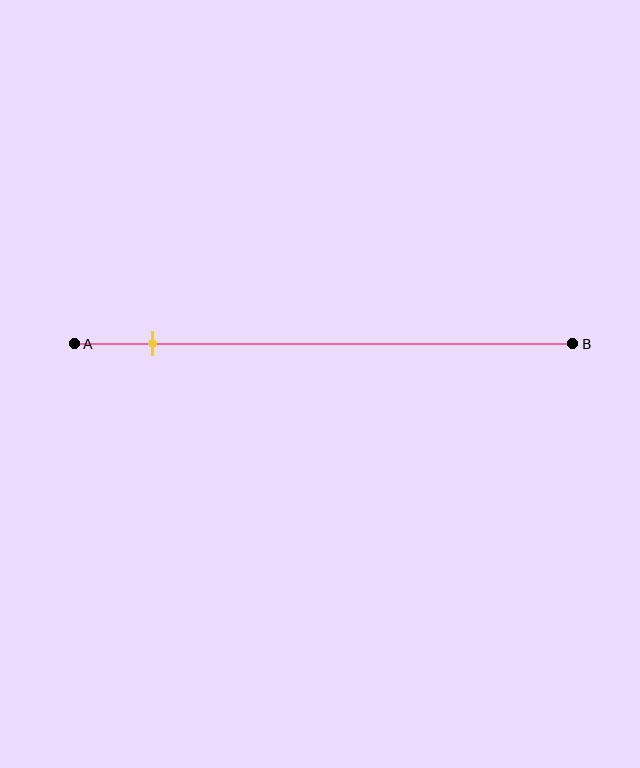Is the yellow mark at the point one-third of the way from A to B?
No, the mark is at about 15% from A, not at the 33% one-third point.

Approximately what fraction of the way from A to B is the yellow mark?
The yellow mark is approximately 15% of the way from A to B.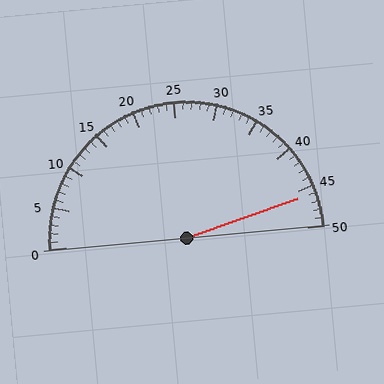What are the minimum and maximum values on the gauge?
The gauge ranges from 0 to 50.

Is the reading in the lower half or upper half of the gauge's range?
The reading is in the upper half of the range (0 to 50).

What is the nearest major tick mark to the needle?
The nearest major tick mark is 45.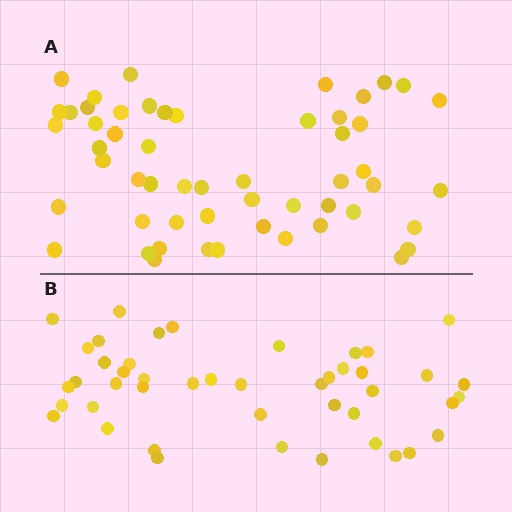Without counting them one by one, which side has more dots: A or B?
Region A (the top region) has more dots.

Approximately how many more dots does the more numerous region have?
Region A has roughly 8 or so more dots than region B.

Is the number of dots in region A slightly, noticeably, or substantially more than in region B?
Region A has only slightly more — the two regions are fairly close. The ratio is roughly 1.2 to 1.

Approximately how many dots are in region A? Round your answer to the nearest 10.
About 50 dots. (The exact count is 54, which rounds to 50.)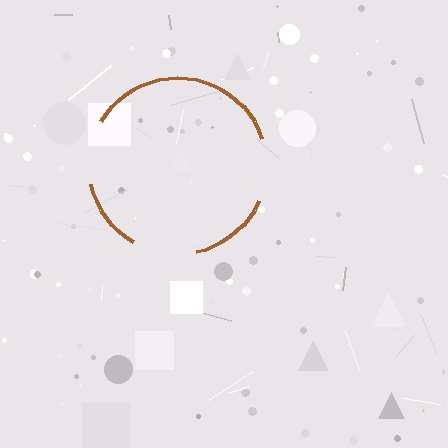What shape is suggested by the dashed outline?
The dashed outline suggests a circle.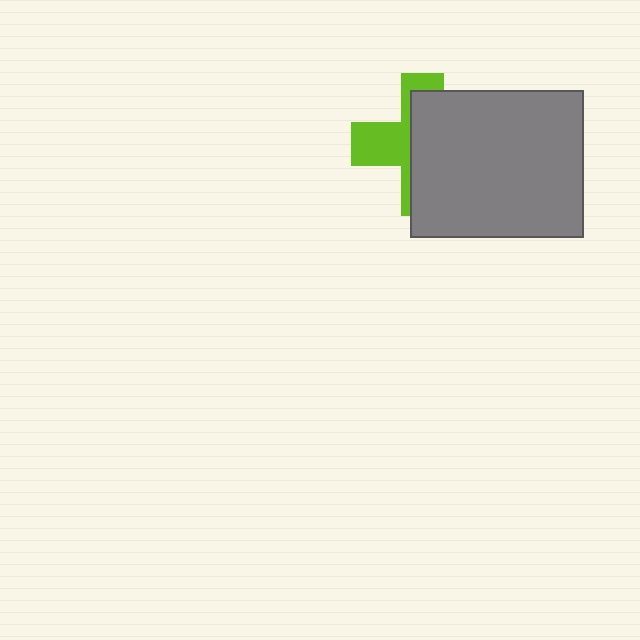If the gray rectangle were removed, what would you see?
You would see the complete lime cross.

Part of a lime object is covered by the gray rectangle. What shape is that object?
It is a cross.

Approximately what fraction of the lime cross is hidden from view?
Roughly 63% of the lime cross is hidden behind the gray rectangle.